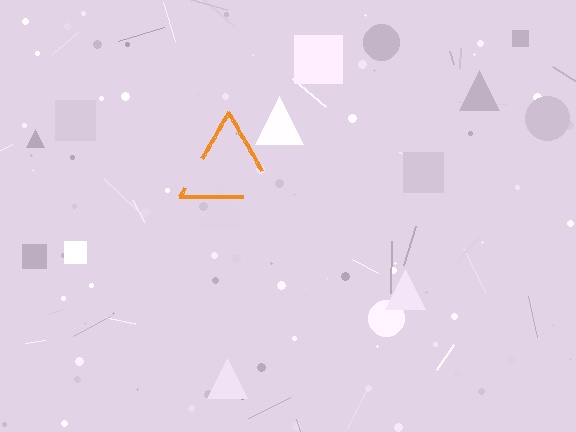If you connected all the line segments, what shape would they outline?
They would outline a triangle.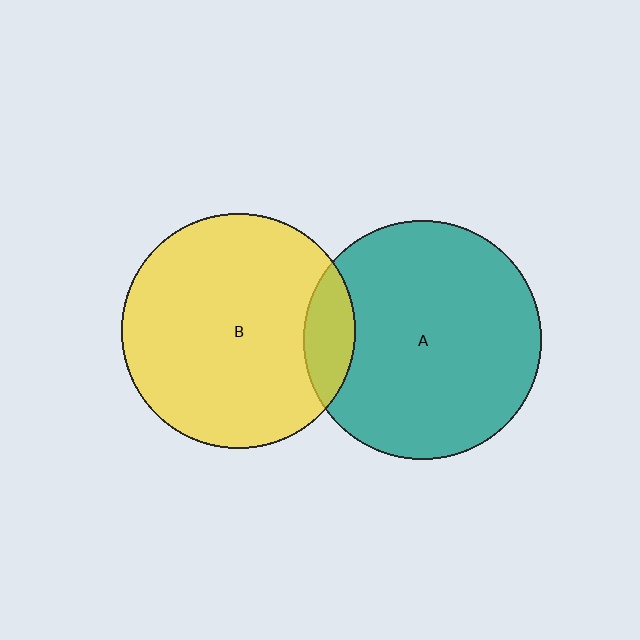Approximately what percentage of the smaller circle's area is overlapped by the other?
Approximately 10%.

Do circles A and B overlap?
Yes.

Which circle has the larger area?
Circle A (teal).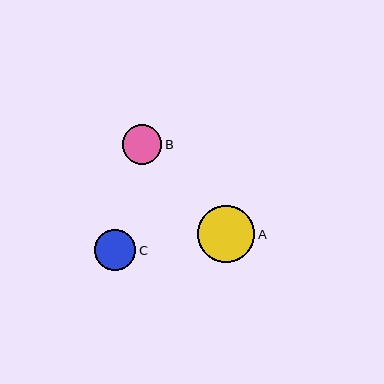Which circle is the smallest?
Circle B is the smallest with a size of approximately 40 pixels.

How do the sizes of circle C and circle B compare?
Circle C and circle B are approximately the same size.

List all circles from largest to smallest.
From largest to smallest: A, C, B.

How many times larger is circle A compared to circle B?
Circle A is approximately 1.4 times the size of circle B.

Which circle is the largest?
Circle A is the largest with a size of approximately 57 pixels.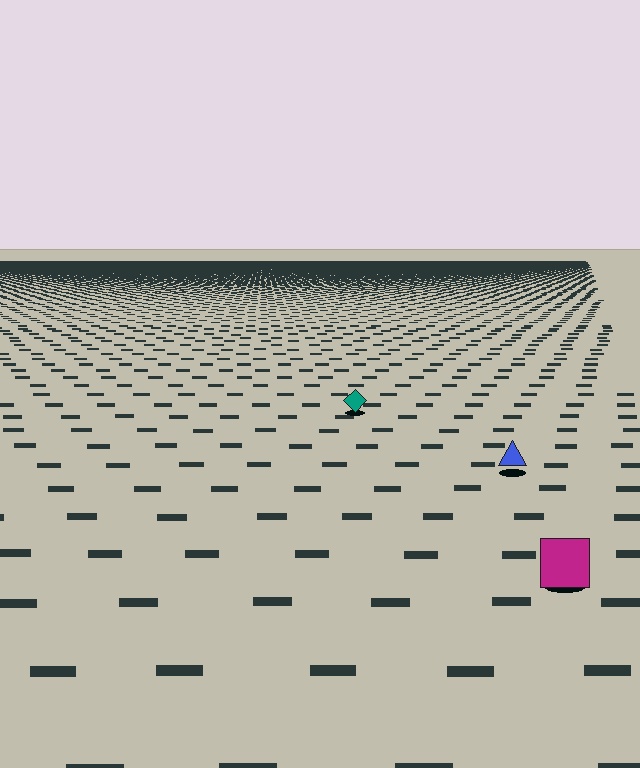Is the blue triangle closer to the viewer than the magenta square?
No. The magenta square is closer — you can tell from the texture gradient: the ground texture is coarser near it.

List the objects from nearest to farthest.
From nearest to farthest: the magenta square, the blue triangle, the teal diamond.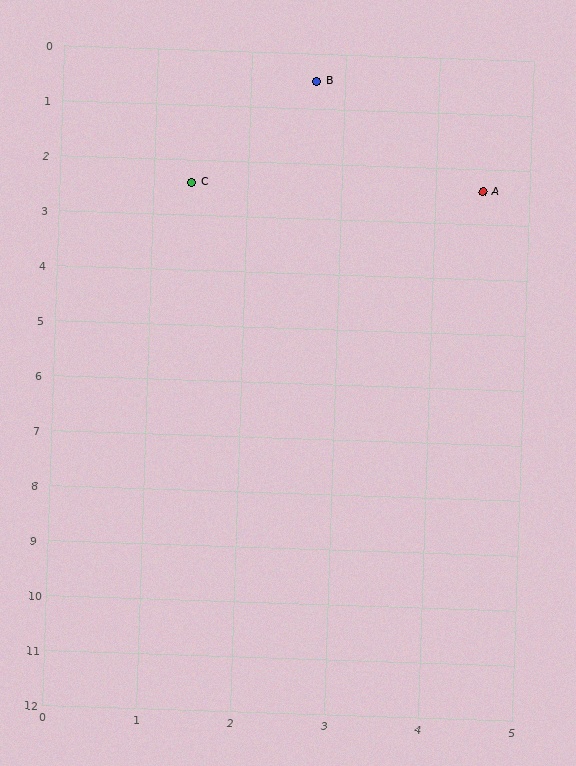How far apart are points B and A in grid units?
Points B and A are about 2.6 grid units apart.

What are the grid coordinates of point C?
Point C is at approximately (1.4, 2.4).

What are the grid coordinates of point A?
Point A is at approximately (4.5, 2.4).